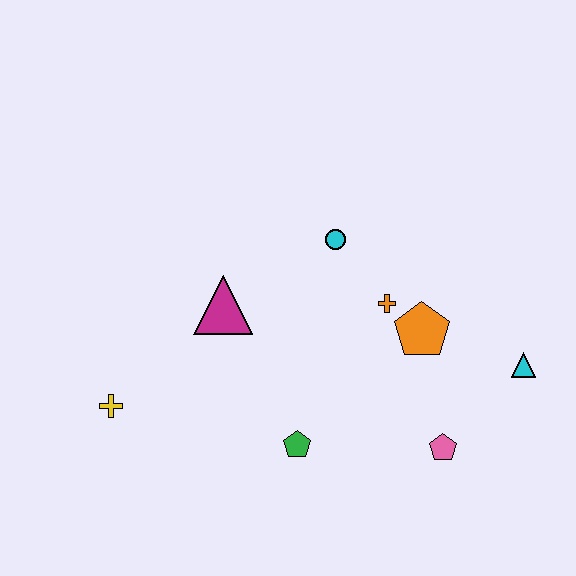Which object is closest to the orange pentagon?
The orange cross is closest to the orange pentagon.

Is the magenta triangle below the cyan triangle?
No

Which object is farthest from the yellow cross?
The cyan triangle is farthest from the yellow cross.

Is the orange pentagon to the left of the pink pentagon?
Yes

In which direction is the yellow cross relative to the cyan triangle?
The yellow cross is to the left of the cyan triangle.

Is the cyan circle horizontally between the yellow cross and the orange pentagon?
Yes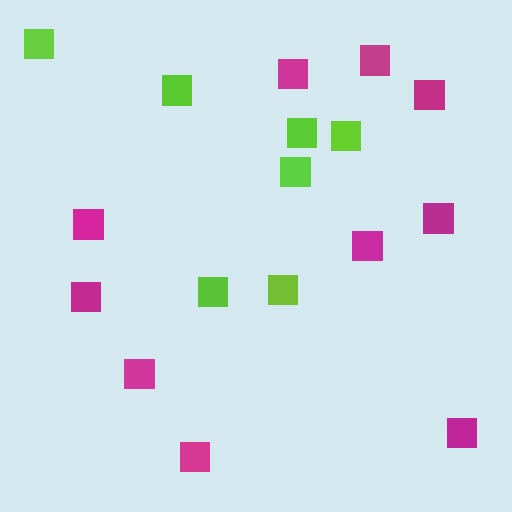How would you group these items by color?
There are 2 groups: one group of magenta squares (10) and one group of lime squares (7).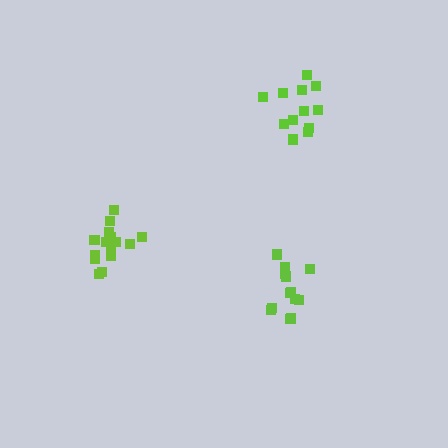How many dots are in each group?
Group 1: 13 dots, Group 2: 15 dots, Group 3: 12 dots (40 total).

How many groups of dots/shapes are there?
There are 3 groups.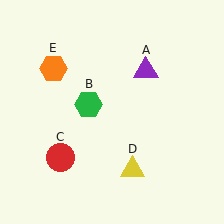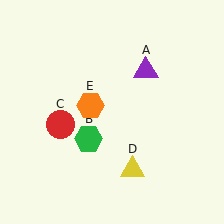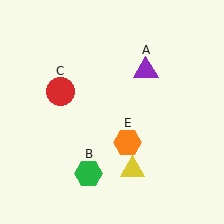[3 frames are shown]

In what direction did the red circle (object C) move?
The red circle (object C) moved up.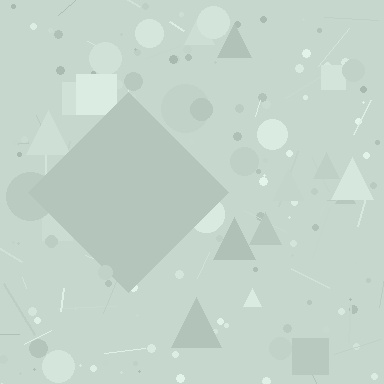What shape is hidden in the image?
A diamond is hidden in the image.